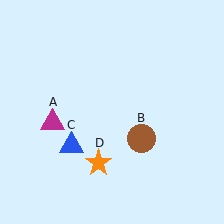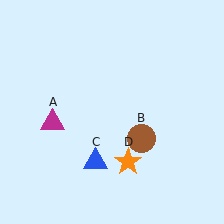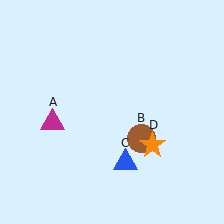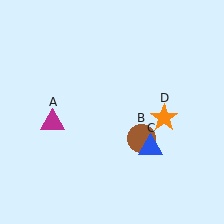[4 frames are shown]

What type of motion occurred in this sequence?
The blue triangle (object C), orange star (object D) rotated counterclockwise around the center of the scene.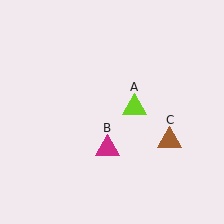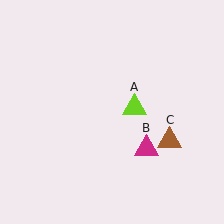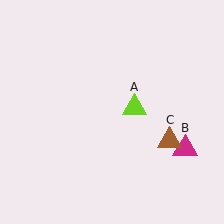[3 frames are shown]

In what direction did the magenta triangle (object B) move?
The magenta triangle (object B) moved right.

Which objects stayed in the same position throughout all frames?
Lime triangle (object A) and brown triangle (object C) remained stationary.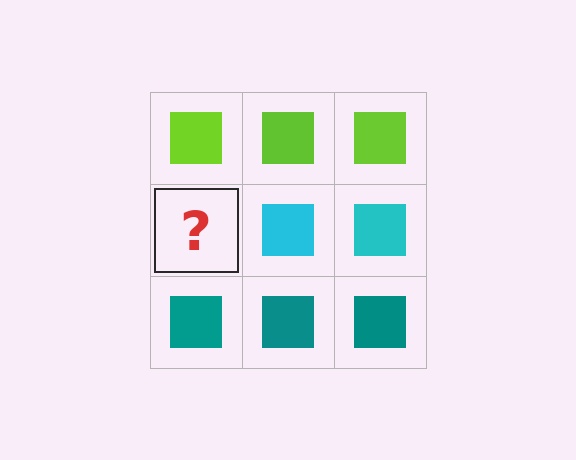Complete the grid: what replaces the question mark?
The question mark should be replaced with a cyan square.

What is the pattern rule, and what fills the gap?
The rule is that each row has a consistent color. The gap should be filled with a cyan square.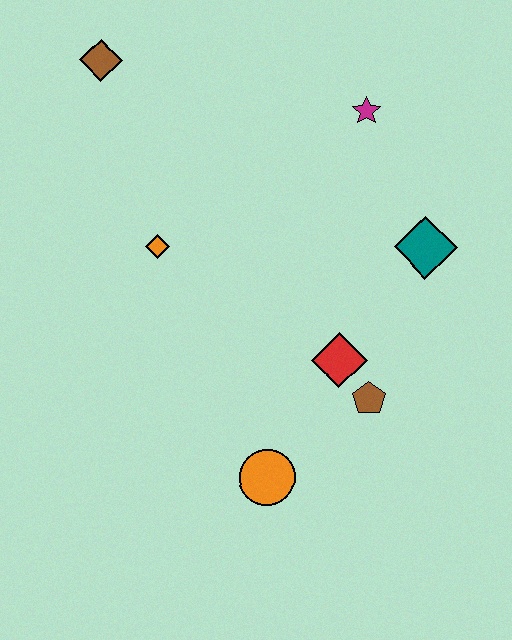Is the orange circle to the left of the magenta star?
Yes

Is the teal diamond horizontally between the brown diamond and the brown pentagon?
No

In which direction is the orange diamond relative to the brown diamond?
The orange diamond is below the brown diamond.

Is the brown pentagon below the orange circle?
No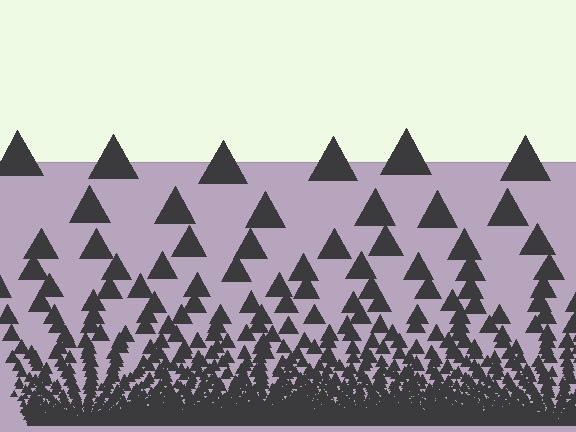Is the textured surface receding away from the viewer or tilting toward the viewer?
The surface appears to tilt toward the viewer. Texture elements get larger and sparser toward the top.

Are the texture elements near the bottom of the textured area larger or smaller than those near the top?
Smaller. The gradient is inverted — elements near the bottom are smaller and denser.